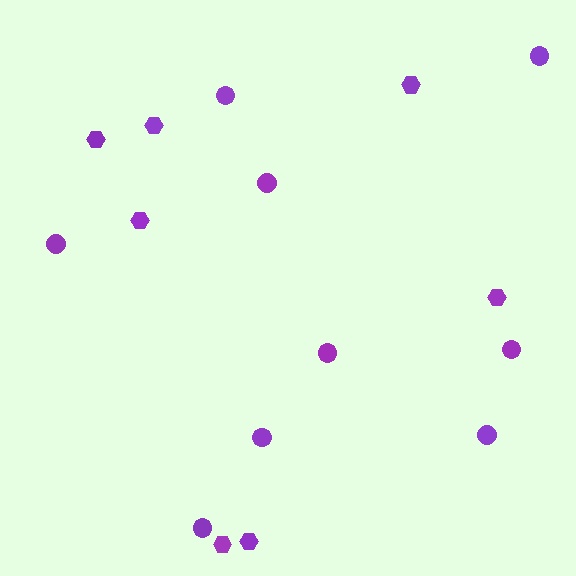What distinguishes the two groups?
There are 2 groups: one group of circles (9) and one group of hexagons (7).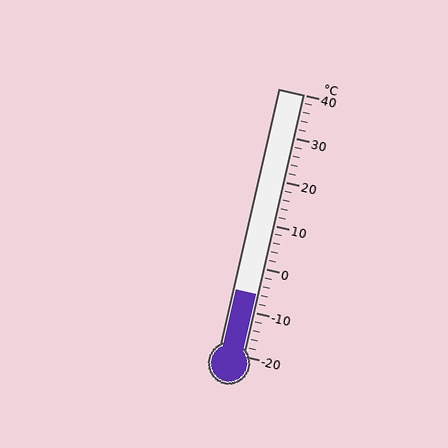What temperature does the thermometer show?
The thermometer shows approximately -6°C.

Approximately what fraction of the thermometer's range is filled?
The thermometer is filled to approximately 25% of its range.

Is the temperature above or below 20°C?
The temperature is below 20°C.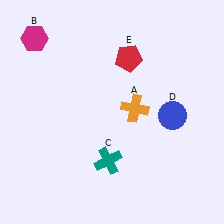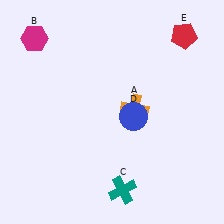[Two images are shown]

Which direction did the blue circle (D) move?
The blue circle (D) moved left.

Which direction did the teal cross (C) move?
The teal cross (C) moved down.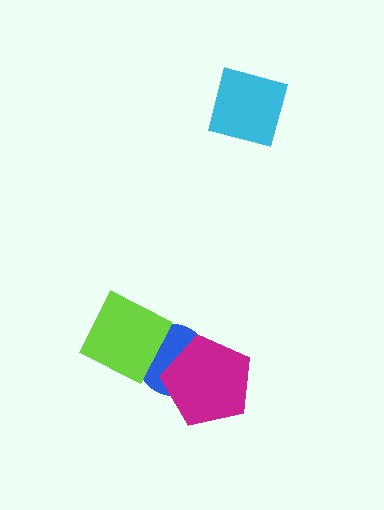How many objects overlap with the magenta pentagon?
1 object overlaps with the magenta pentagon.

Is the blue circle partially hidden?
Yes, it is partially covered by another shape.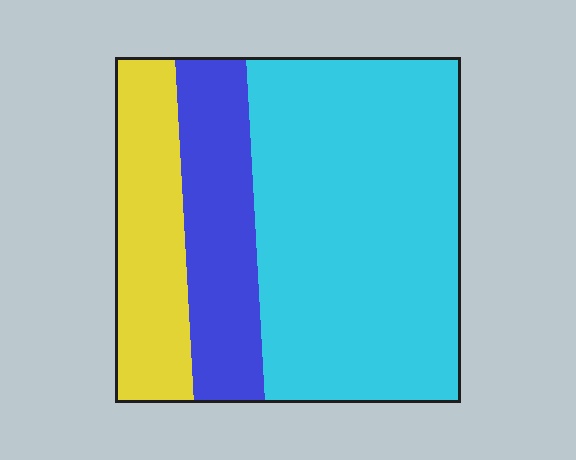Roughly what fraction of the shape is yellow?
Yellow covers roughly 20% of the shape.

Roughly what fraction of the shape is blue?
Blue takes up less than a quarter of the shape.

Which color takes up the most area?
Cyan, at roughly 60%.